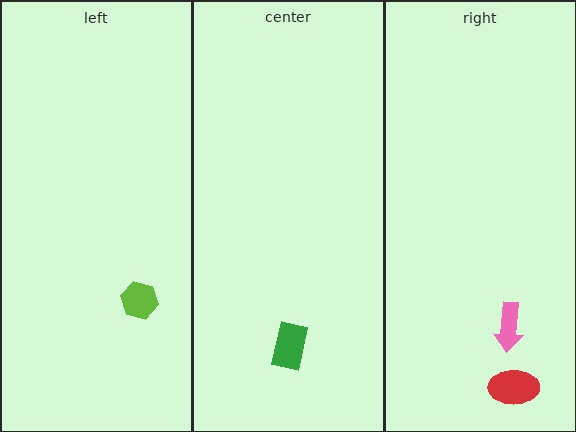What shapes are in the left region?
The lime hexagon.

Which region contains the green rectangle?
The center region.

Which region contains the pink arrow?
The right region.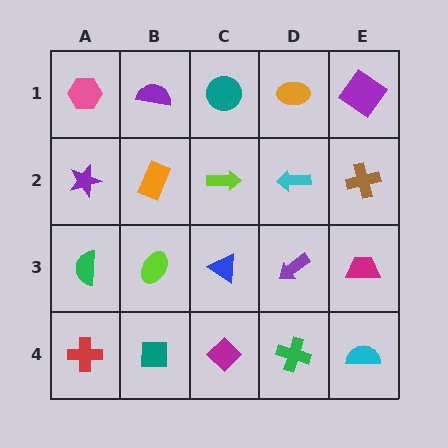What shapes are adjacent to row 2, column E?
A purple diamond (row 1, column E), a magenta trapezoid (row 3, column E), a cyan arrow (row 2, column D).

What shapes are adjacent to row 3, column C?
A lime arrow (row 2, column C), a magenta diamond (row 4, column C), a lime ellipse (row 3, column B), a purple arrow (row 3, column D).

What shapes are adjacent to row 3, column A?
A purple star (row 2, column A), a red cross (row 4, column A), a lime ellipse (row 3, column B).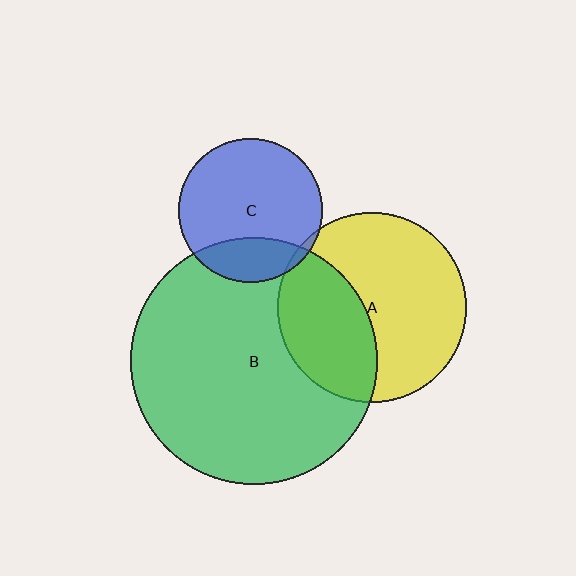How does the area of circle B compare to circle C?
Approximately 2.9 times.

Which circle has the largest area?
Circle B (green).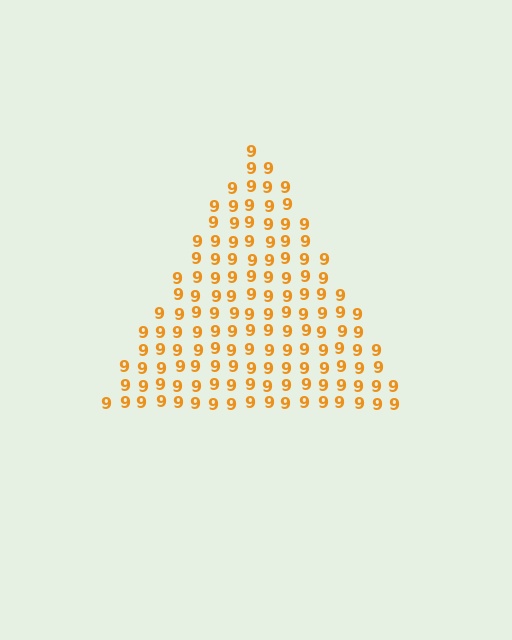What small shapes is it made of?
It is made of small digit 9's.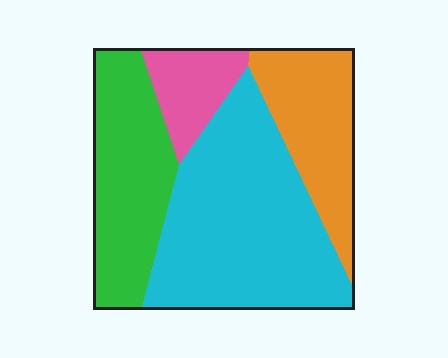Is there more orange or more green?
Green.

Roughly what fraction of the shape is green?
Green covers about 25% of the shape.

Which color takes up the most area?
Cyan, at roughly 45%.